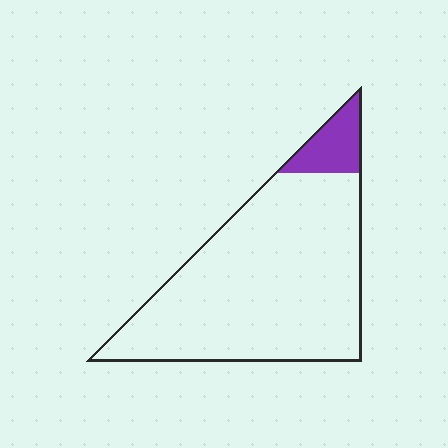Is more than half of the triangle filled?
No.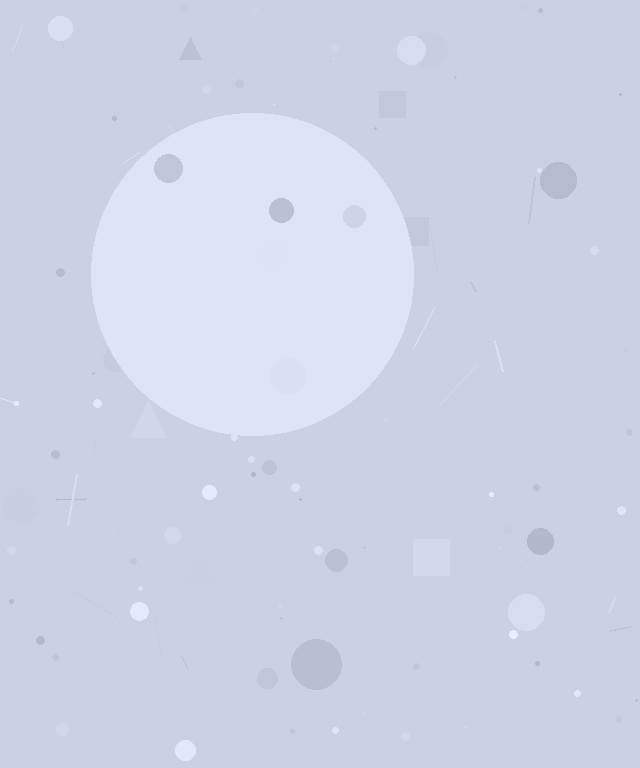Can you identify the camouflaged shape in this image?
The camouflaged shape is a circle.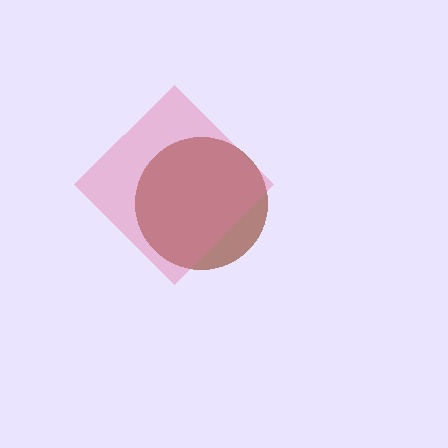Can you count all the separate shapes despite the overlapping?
Yes, there are 2 separate shapes.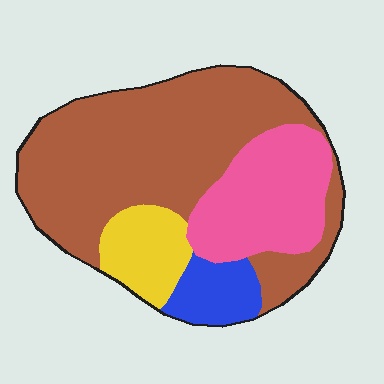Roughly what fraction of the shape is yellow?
Yellow covers 11% of the shape.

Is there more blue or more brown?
Brown.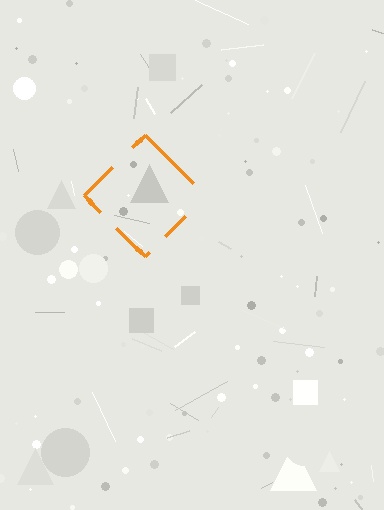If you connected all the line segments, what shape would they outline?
They would outline a diamond.